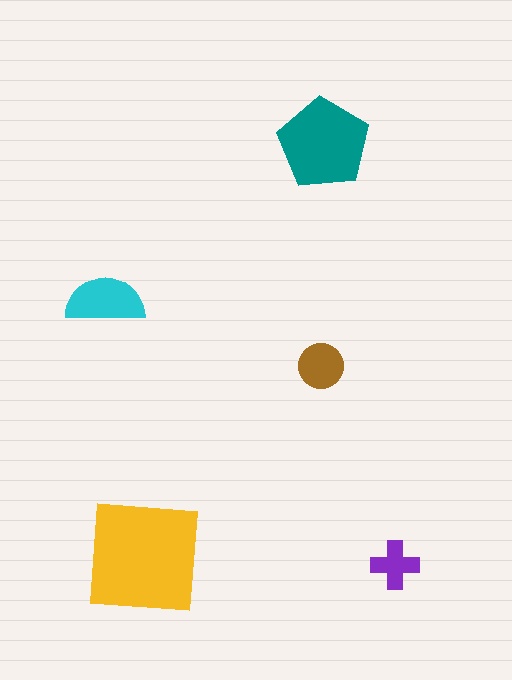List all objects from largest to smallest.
The yellow square, the teal pentagon, the cyan semicircle, the brown circle, the purple cross.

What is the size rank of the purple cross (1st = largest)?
5th.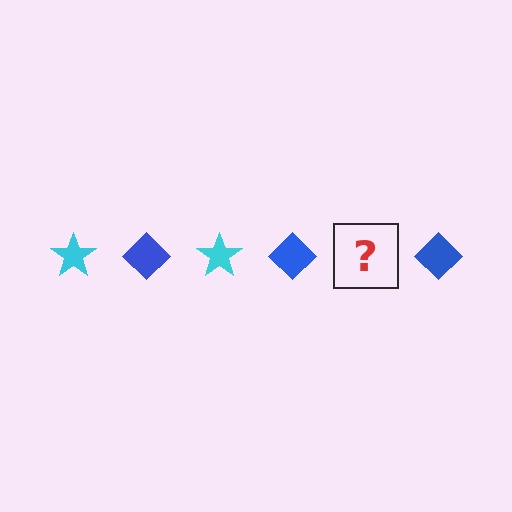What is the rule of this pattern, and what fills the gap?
The rule is that the pattern alternates between cyan star and blue diamond. The gap should be filled with a cyan star.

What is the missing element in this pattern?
The missing element is a cyan star.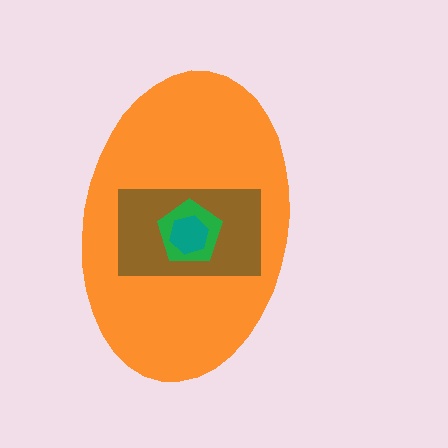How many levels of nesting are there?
4.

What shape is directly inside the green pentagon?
The teal hexagon.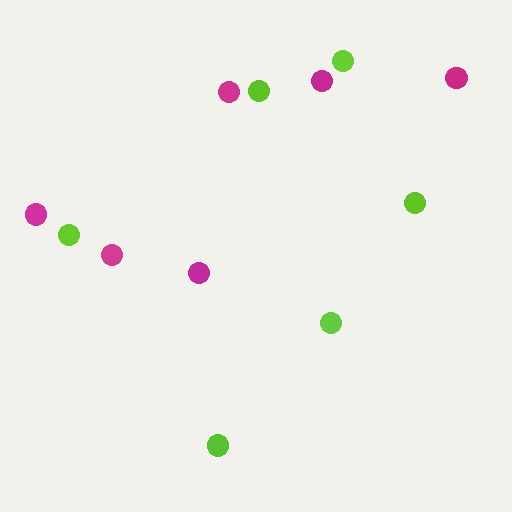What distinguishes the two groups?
There are 2 groups: one group of lime circles (6) and one group of magenta circles (6).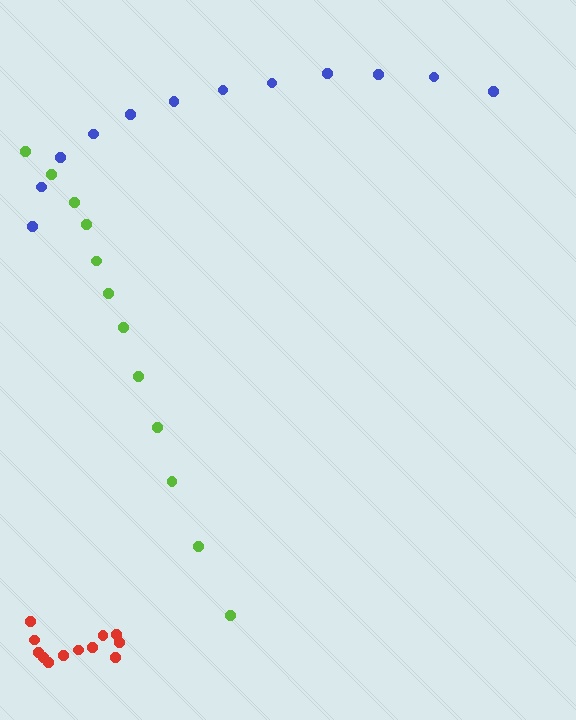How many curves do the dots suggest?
There are 3 distinct paths.